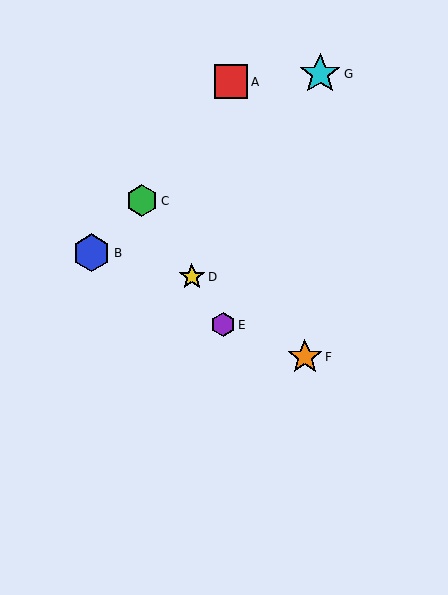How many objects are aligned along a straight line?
3 objects (C, D, E) are aligned along a straight line.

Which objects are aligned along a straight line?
Objects C, D, E are aligned along a straight line.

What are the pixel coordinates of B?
Object B is at (92, 253).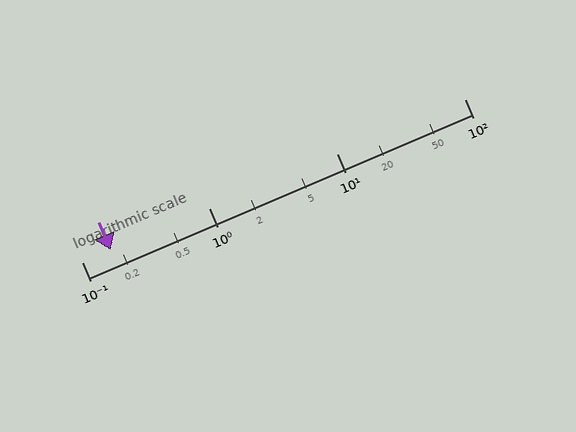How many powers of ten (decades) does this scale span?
The scale spans 3 decades, from 0.1 to 100.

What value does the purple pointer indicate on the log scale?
The pointer indicates approximately 0.17.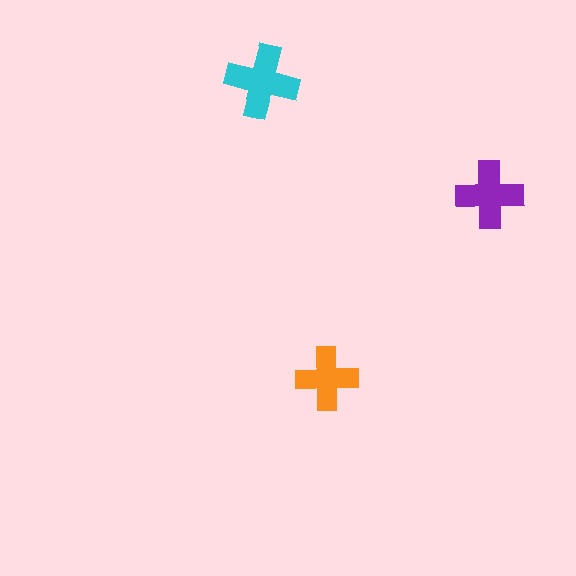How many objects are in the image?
There are 3 objects in the image.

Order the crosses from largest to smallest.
the cyan one, the purple one, the orange one.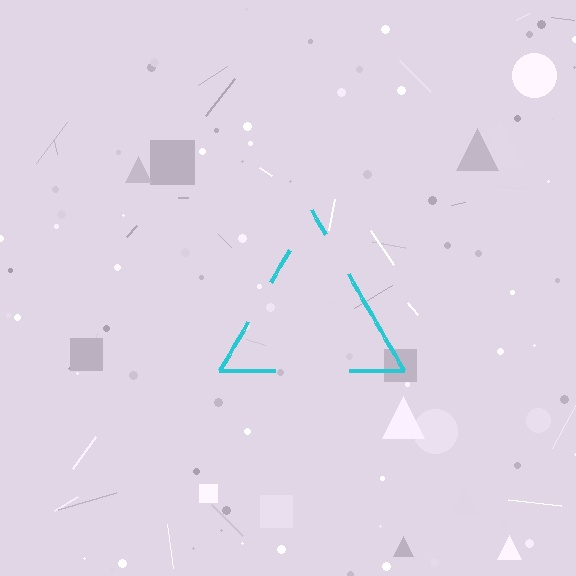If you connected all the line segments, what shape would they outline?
They would outline a triangle.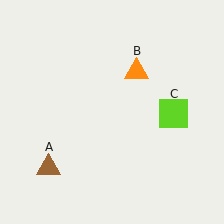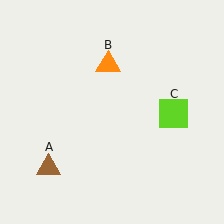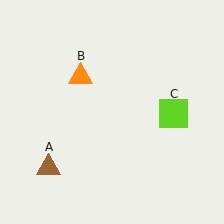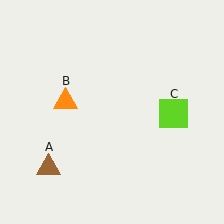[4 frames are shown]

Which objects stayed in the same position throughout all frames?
Brown triangle (object A) and lime square (object C) remained stationary.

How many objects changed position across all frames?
1 object changed position: orange triangle (object B).